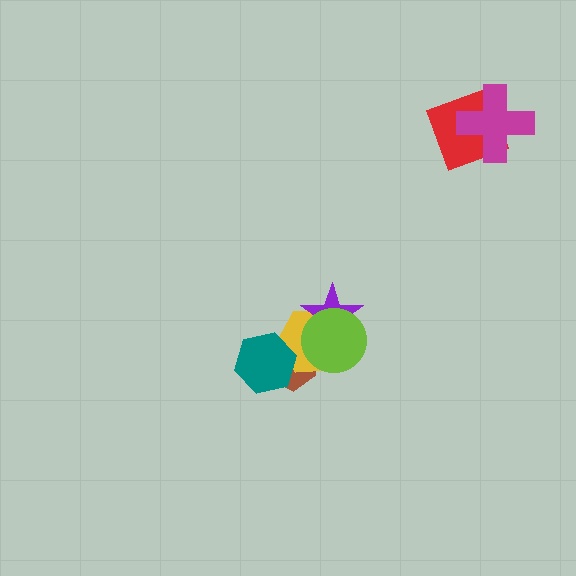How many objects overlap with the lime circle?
3 objects overlap with the lime circle.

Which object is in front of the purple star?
The lime circle is in front of the purple star.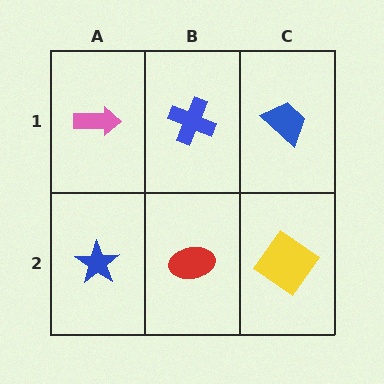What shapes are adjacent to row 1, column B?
A red ellipse (row 2, column B), a pink arrow (row 1, column A), a blue trapezoid (row 1, column C).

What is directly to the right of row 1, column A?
A blue cross.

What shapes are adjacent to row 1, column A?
A blue star (row 2, column A), a blue cross (row 1, column B).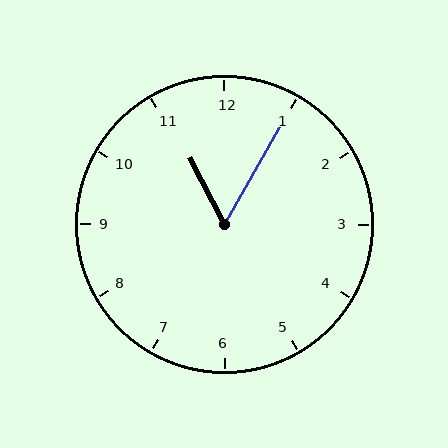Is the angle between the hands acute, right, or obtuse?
It is acute.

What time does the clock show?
11:05.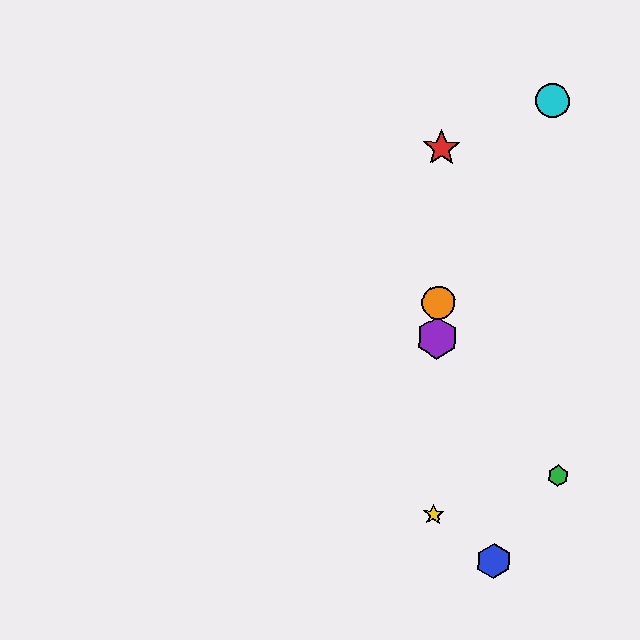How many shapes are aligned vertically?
4 shapes (the red star, the yellow star, the purple hexagon, the orange circle) are aligned vertically.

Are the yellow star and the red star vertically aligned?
Yes, both are at x≈433.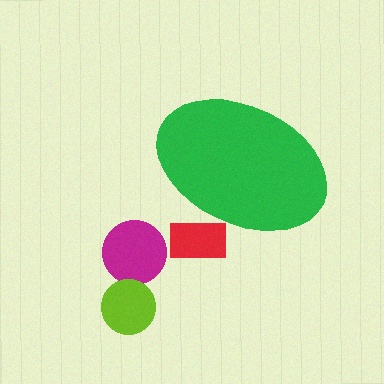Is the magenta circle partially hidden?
No, the magenta circle is fully visible.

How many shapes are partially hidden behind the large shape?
1 shape is partially hidden.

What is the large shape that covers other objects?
A green ellipse.